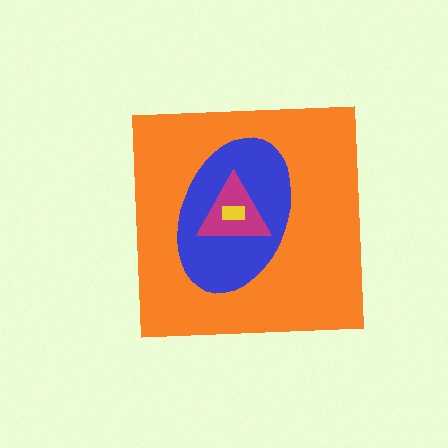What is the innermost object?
The yellow rectangle.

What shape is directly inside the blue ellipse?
The magenta triangle.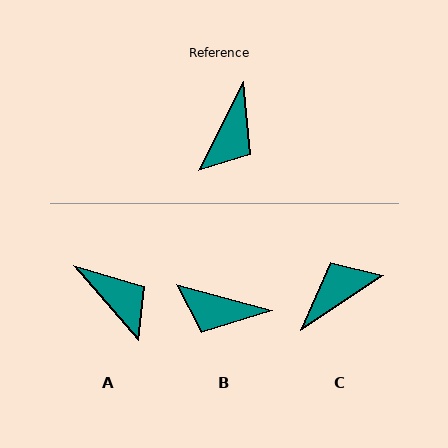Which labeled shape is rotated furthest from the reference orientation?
C, about 150 degrees away.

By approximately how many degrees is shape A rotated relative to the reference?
Approximately 68 degrees counter-clockwise.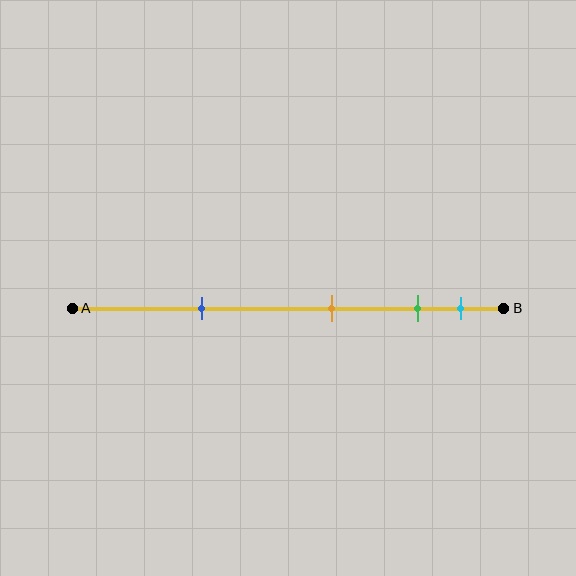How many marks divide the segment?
There are 4 marks dividing the segment.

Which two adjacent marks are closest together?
The green and cyan marks are the closest adjacent pair.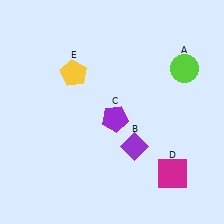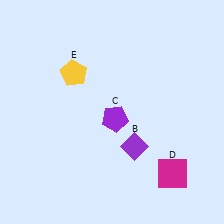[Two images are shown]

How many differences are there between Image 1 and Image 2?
There is 1 difference between the two images.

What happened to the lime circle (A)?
The lime circle (A) was removed in Image 2. It was in the top-right area of Image 1.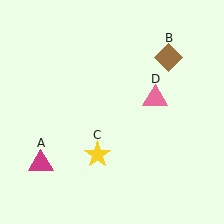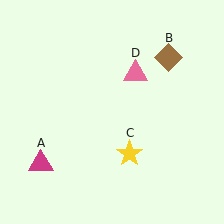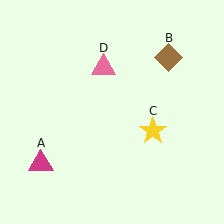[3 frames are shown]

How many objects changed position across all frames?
2 objects changed position: yellow star (object C), pink triangle (object D).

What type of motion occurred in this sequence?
The yellow star (object C), pink triangle (object D) rotated counterclockwise around the center of the scene.